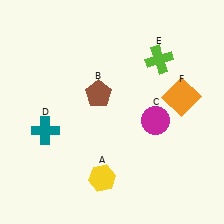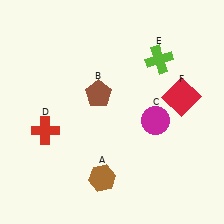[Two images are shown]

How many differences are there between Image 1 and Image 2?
There are 3 differences between the two images.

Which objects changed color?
A changed from yellow to brown. D changed from teal to red. F changed from orange to red.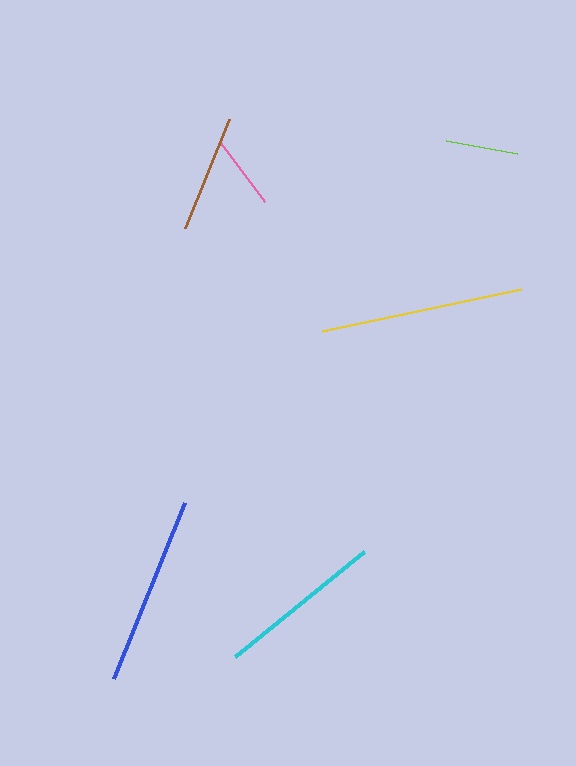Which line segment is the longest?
The yellow line is the longest at approximately 203 pixels.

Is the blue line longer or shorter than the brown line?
The blue line is longer than the brown line.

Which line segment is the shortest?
The lime line is the shortest at approximately 73 pixels.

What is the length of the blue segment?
The blue segment is approximately 190 pixels long.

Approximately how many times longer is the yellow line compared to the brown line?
The yellow line is approximately 1.7 times the length of the brown line.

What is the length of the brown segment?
The brown segment is approximately 118 pixels long.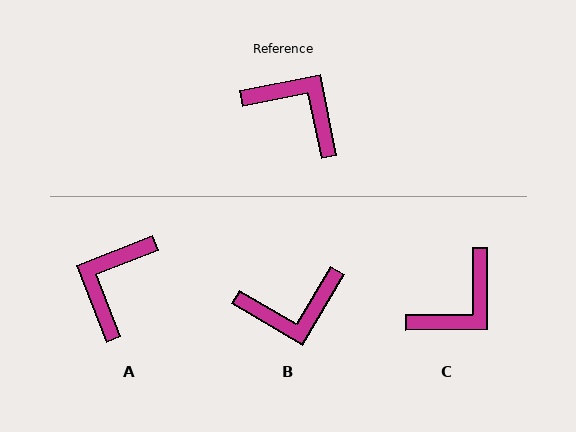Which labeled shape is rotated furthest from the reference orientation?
B, about 132 degrees away.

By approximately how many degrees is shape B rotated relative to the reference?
Approximately 132 degrees clockwise.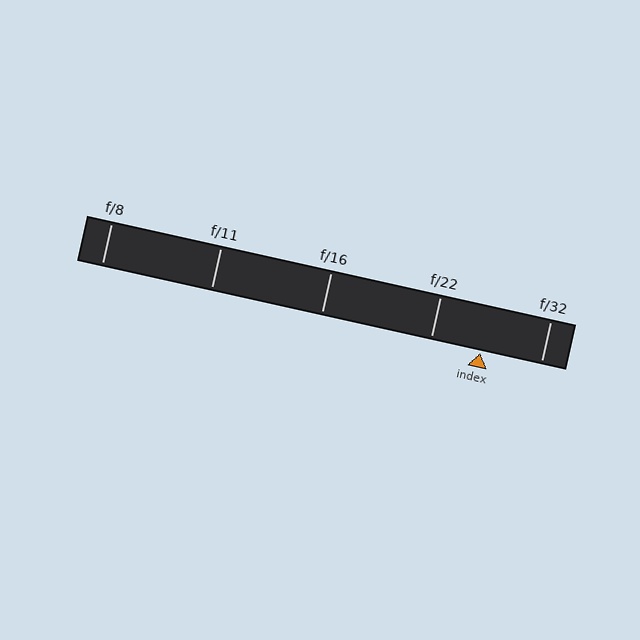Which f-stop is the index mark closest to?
The index mark is closest to f/22.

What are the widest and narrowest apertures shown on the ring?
The widest aperture shown is f/8 and the narrowest is f/32.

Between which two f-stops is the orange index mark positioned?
The index mark is between f/22 and f/32.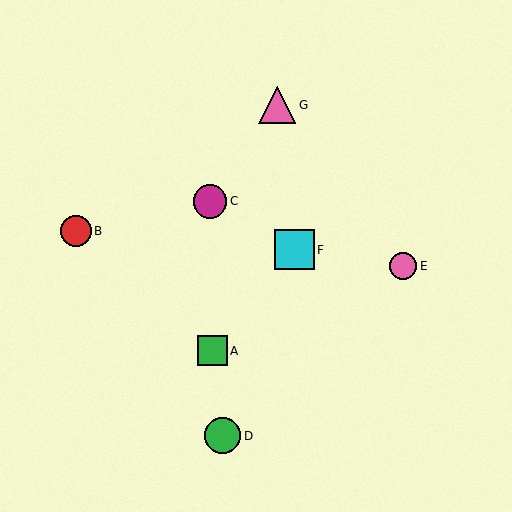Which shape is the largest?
The cyan square (labeled F) is the largest.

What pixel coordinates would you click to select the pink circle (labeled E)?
Click at (403, 266) to select the pink circle E.